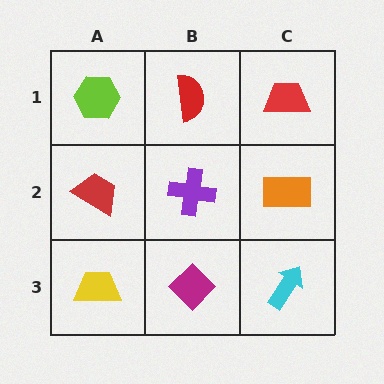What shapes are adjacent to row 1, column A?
A red trapezoid (row 2, column A), a red semicircle (row 1, column B).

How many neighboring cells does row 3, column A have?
2.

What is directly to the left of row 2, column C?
A purple cross.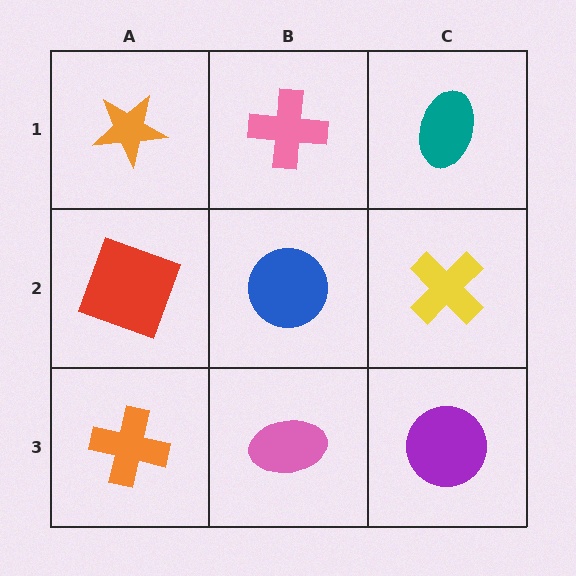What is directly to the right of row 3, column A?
A pink ellipse.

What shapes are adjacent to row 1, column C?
A yellow cross (row 2, column C), a pink cross (row 1, column B).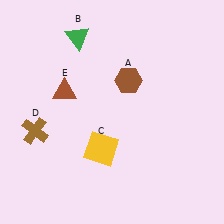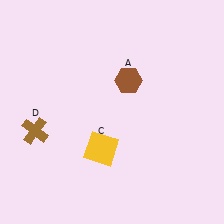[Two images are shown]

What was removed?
The brown triangle (E), the green triangle (B) were removed in Image 2.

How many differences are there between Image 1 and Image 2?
There are 2 differences between the two images.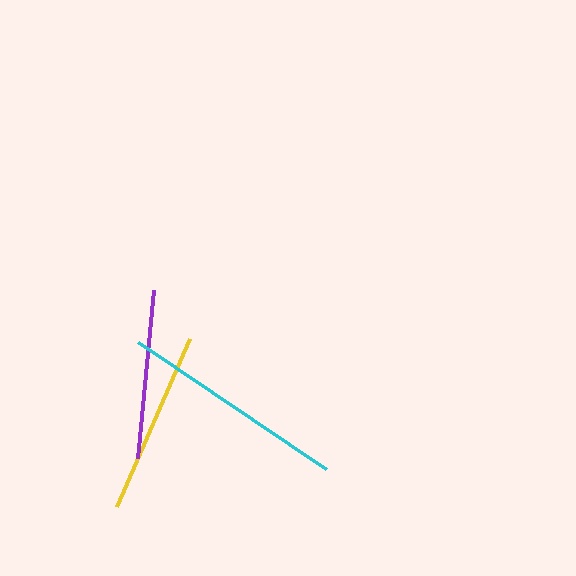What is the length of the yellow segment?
The yellow segment is approximately 183 pixels long.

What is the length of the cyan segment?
The cyan segment is approximately 227 pixels long.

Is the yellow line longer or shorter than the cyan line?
The cyan line is longer than the yellow line.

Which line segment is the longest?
The cyan line is the longest at approximately 227 pixels.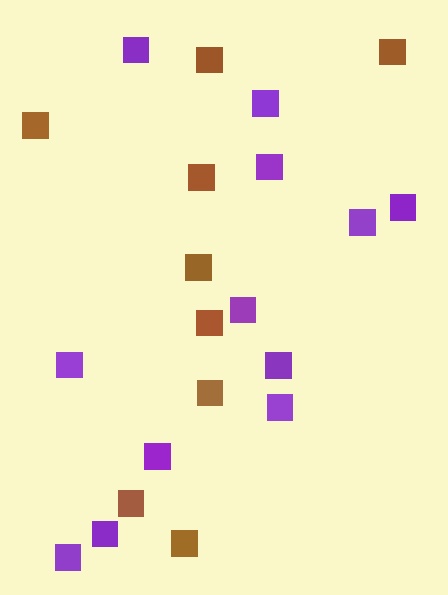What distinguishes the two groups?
There are 2 groups: one group of purple squares (12) and one group of brown squares (9).